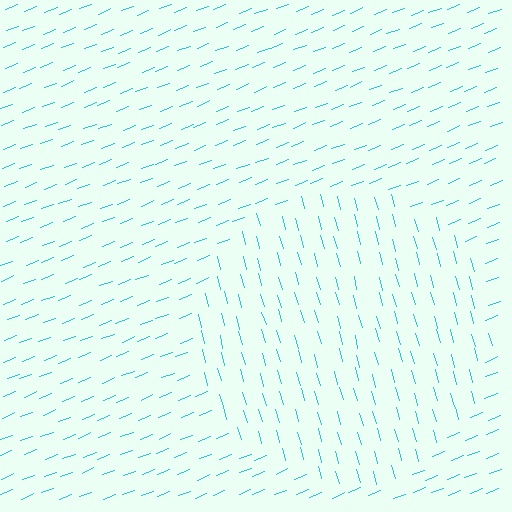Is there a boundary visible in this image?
Yes, there is a texture boundary formed by a change in line orientation.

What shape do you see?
I see a circle.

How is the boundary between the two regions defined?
The boundary is defined purely by a change in line orientation (approximately 84 degrees difference). All lines are the same color and thickness.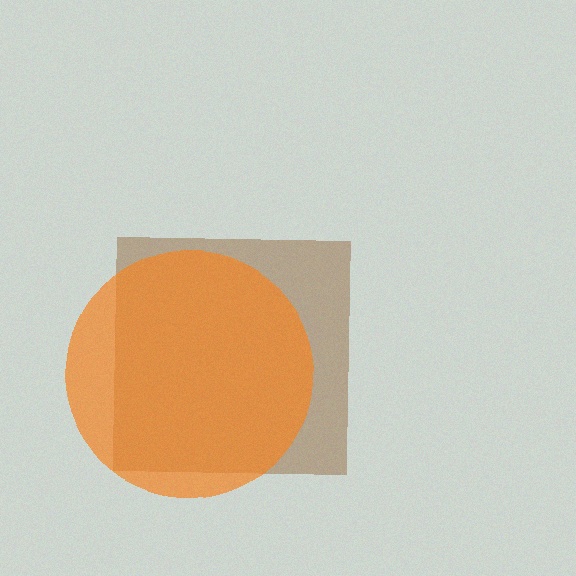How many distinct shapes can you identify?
There are 2 distinct shapes: a brown square, an orange circle.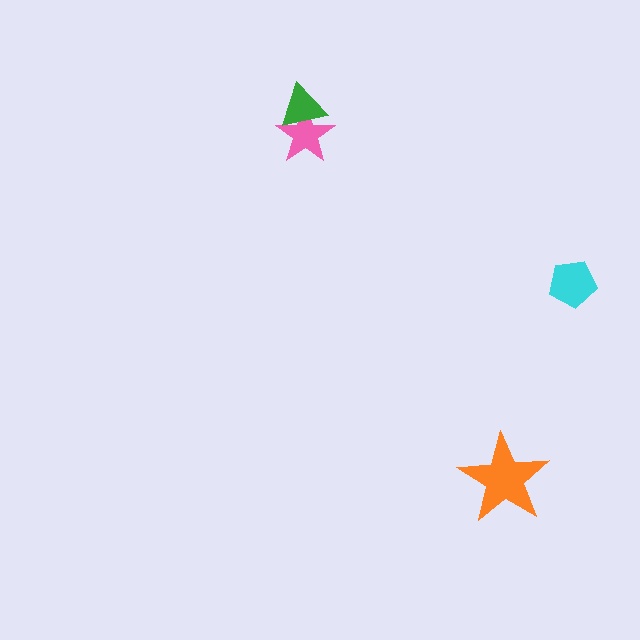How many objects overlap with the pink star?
1 object overlaps with the pink star.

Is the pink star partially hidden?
Yes, it is partially covered by another shape.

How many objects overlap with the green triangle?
1 object overlaps with the green triangle.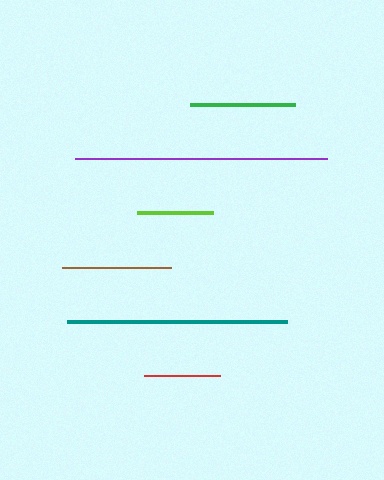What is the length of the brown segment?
The brown segment is approximately 109 pixels long.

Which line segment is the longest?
The purple line is the longest at approximately 251 pixels.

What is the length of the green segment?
The green segment is approximately 104 pixels long.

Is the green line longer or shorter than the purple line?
The purple line is longer than the green line.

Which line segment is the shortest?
The lime line is the shortest at approximately 76 pixels.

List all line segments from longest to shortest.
From longest to shortest: purple, teal, brown, green, red, lime.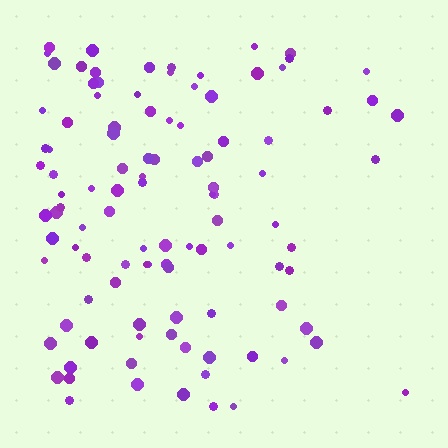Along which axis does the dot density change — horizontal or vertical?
Horizontal.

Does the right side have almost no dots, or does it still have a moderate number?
Still a moderate number, just noticeably fewer than the left.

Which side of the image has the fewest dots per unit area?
The right.